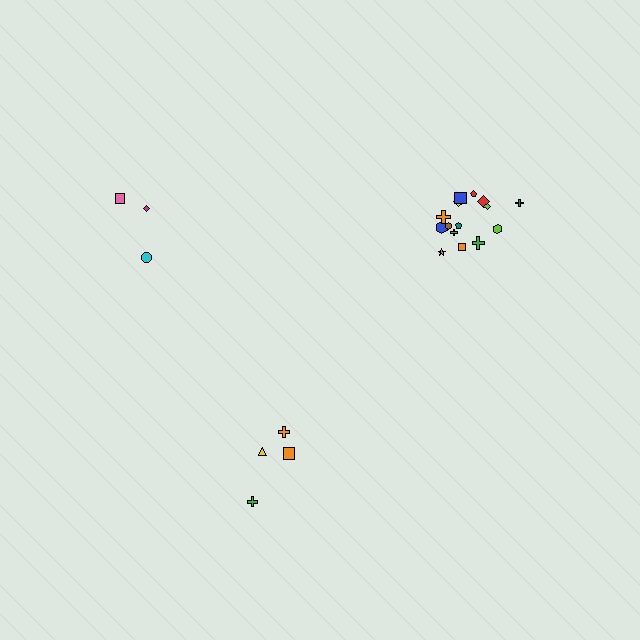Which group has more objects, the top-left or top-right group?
The top-right group.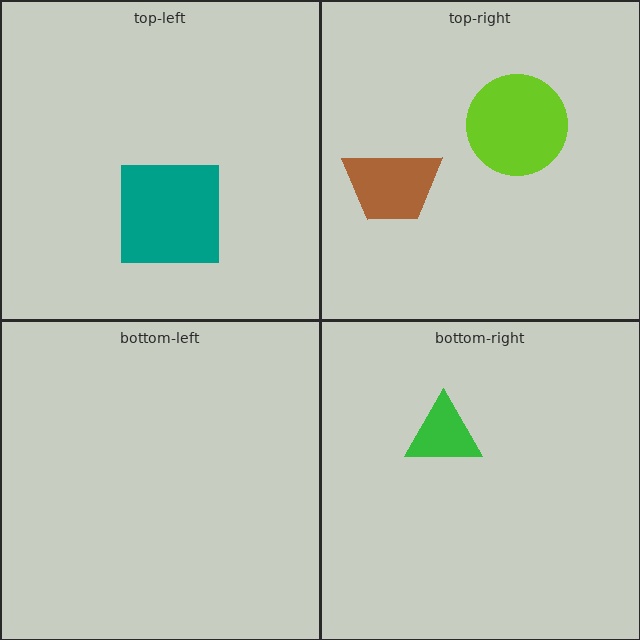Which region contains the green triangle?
The bottom-right region.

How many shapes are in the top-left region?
1.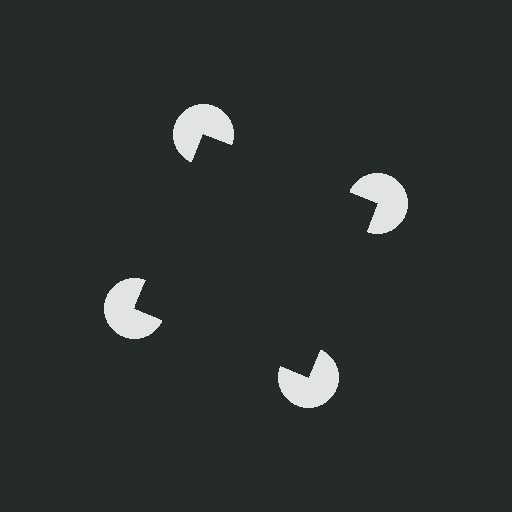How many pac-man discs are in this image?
There are 4 — one at each vertex of the illusory square.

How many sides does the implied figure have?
4 sides.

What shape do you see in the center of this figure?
An illusory square — its edges are inferred from the aligned wedge cuts in the pac-man discs, not physically drawn.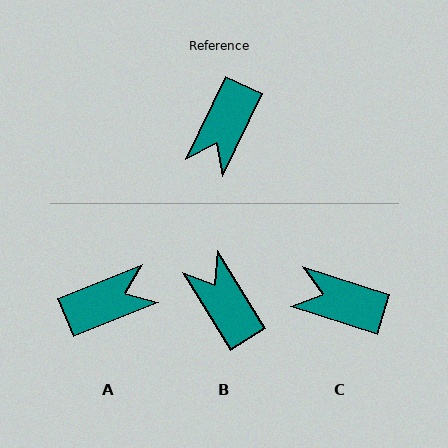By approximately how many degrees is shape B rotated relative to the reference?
Approximately 123 degrees clockwise.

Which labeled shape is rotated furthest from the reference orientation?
A, about 137 degrees away.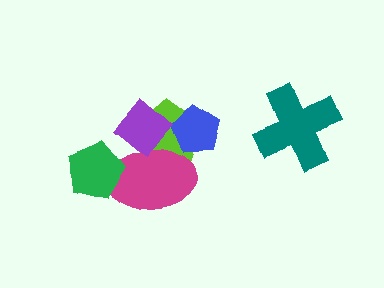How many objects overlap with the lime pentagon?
3 objects overlap with the lime pentagon.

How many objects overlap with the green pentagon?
1 object overlaps with the green pentagon.